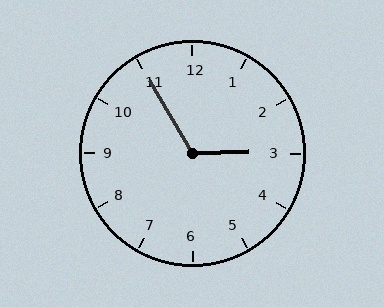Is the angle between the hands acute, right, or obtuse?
It is obtuse.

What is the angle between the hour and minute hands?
Approximately 118 degrees.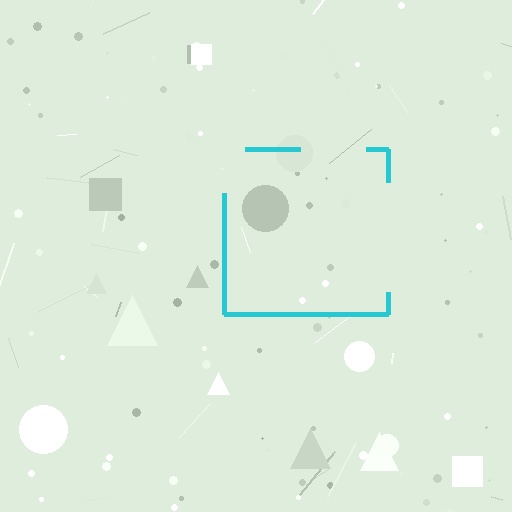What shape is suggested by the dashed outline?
The dashed outline suggests a square.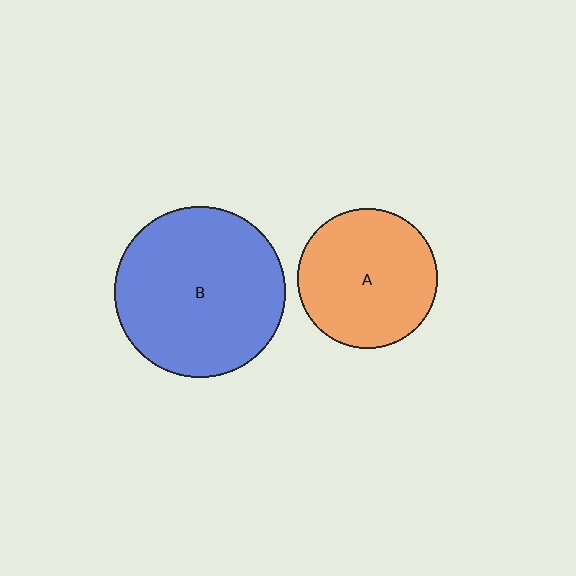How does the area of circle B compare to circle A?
Approximately 1.5 times.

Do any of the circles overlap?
No, none of the circles overlap.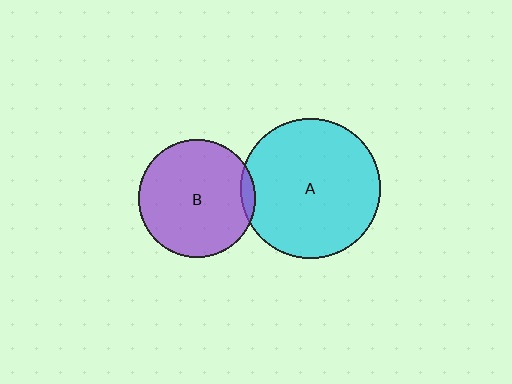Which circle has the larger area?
Circle A (cyan).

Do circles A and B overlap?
Yes.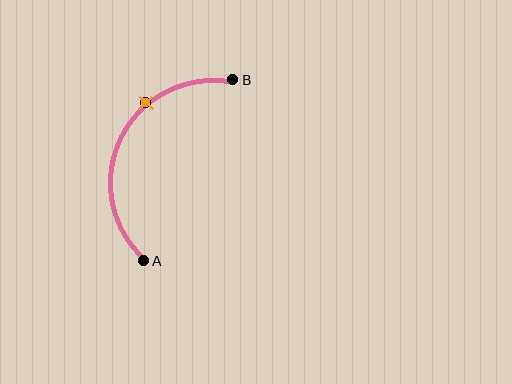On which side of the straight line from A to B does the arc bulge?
The arc bulges to the left of the straight line connecting A and B.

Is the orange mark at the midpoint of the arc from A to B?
No. The orange mark lies on the arc but is closer to endpoint B. The arc midpoint would be at the point on the curve equidistant along the arc from both A and B.